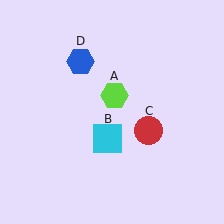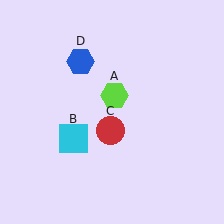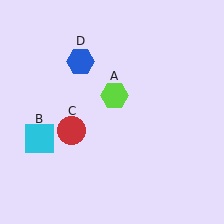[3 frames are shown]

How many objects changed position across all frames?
2 objects changed position: cyan square (object B), red circle (object C).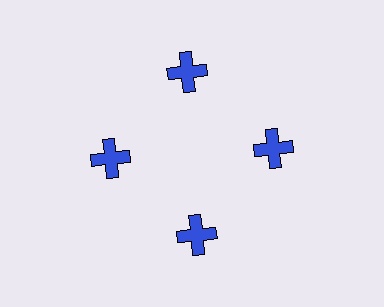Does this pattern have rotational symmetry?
Yes, this pattern has 4-fold rotational symmetry. It looks the same after rotating 90 degrees around the center.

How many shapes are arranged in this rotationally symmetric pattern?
There are 4 shapes, arranged in 4 groups of 1.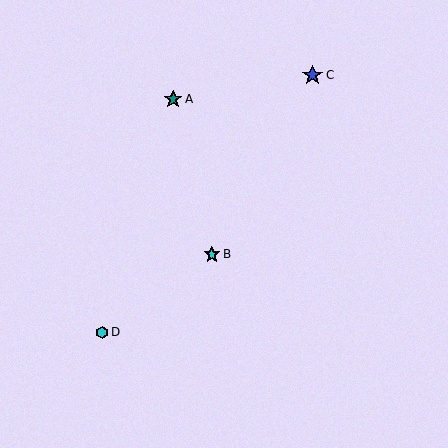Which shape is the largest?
The blue star (labeled C) is the largest.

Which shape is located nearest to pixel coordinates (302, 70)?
The blue star (labeled C) at (313, 75) is nearest to that location.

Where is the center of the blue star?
The center of the blue star is at (313, 75).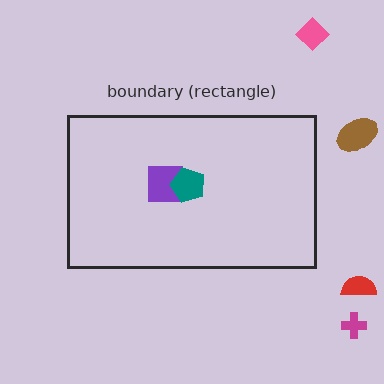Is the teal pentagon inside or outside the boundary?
Inside.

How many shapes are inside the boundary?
2 inside, 4 outside.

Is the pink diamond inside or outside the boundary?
Outside.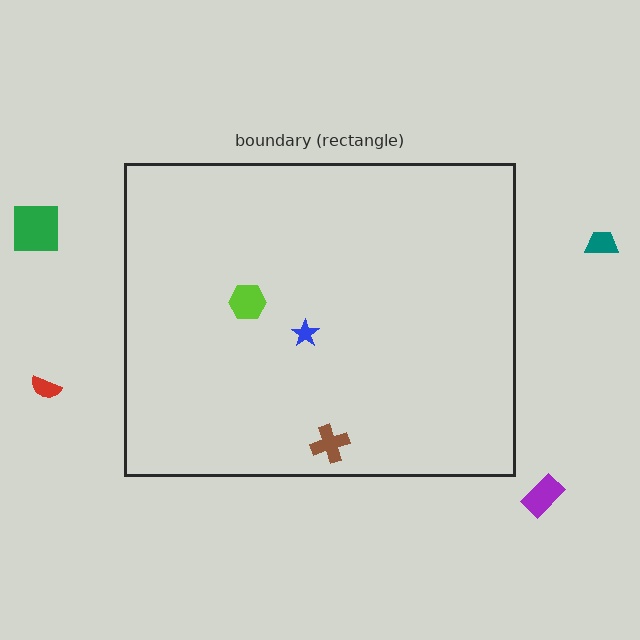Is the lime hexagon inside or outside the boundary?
Inside.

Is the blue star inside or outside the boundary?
Inside.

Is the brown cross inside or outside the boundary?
Inside.